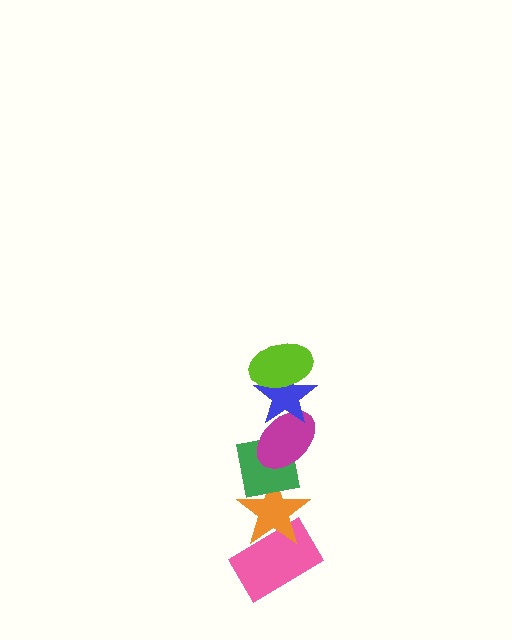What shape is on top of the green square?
The magenta ellipse is on top of the green square.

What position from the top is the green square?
The green square is 4th from the top.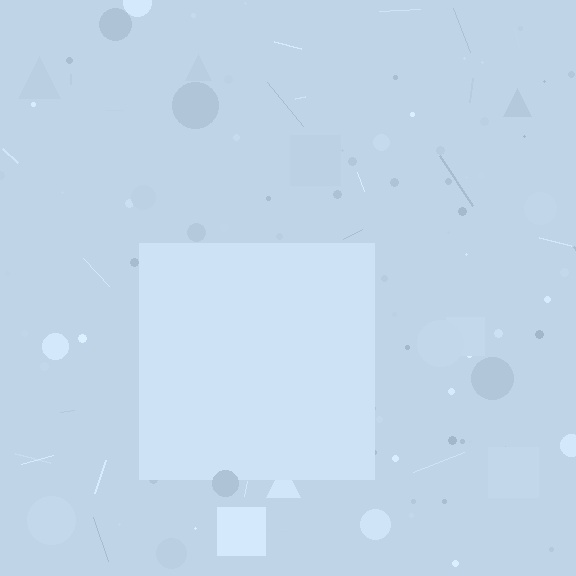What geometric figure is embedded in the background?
A square is embedded in the background.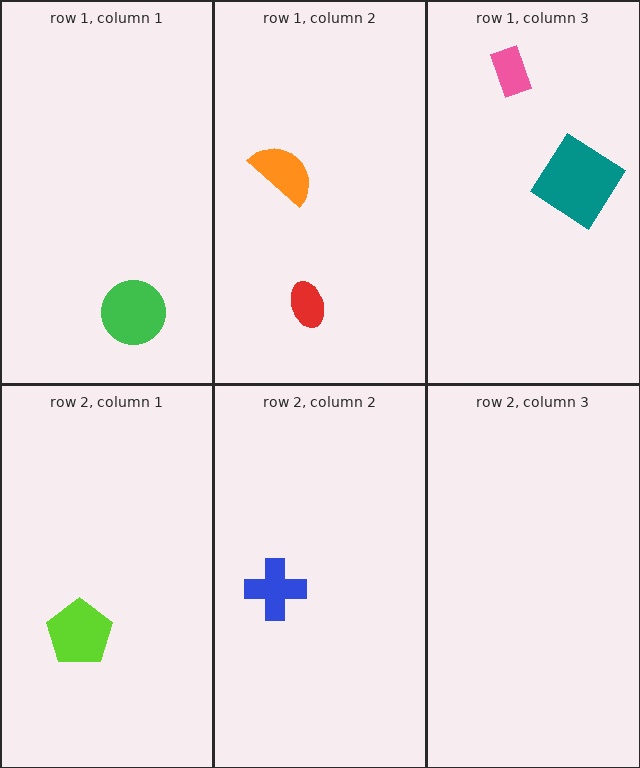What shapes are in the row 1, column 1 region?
The green circle.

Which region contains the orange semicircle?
The row 1, column 2 region.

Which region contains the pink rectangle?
The row 1, column 3 region.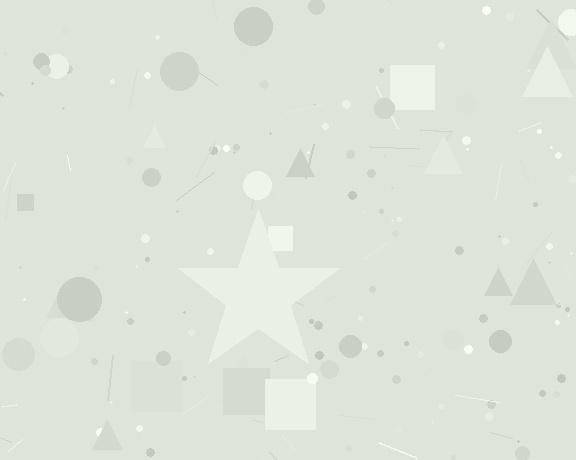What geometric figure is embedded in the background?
A star is embedded in the background.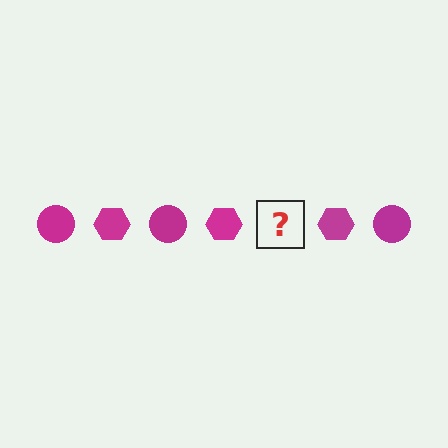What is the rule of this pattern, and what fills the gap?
The rule is that the pattern cycles through circle, hexagon shapes in magenta. The gap should be filled with a magenta circle.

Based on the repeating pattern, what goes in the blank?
The blank should be a magenta circle.